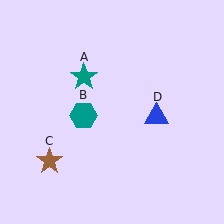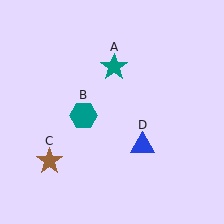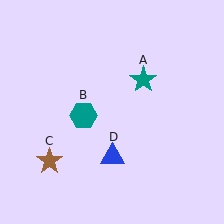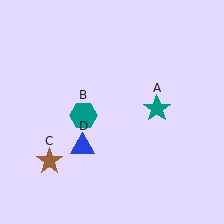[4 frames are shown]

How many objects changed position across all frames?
2 objects changed position: teal star (object A), blue triangle (object D).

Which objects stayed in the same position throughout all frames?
Teal hexagon (object B) and brown star (object C) remained stationary.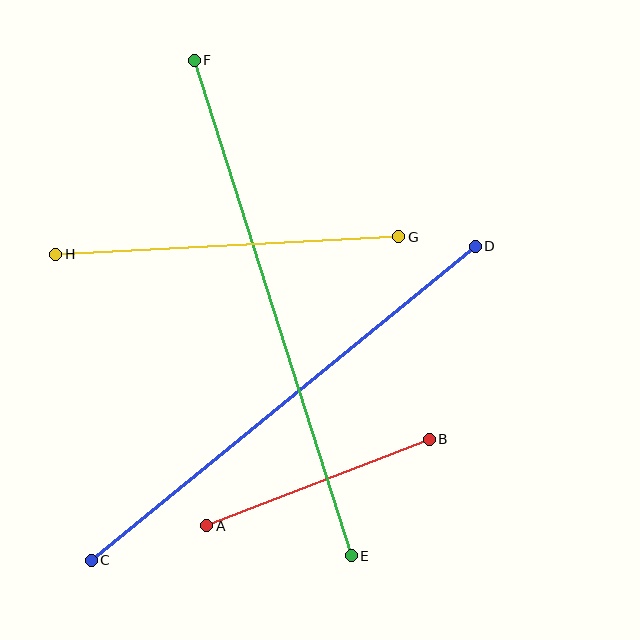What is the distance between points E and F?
The distance is approximately 520 pixels.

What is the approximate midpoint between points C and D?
The midpoint is at approximately (283, 403) pixels.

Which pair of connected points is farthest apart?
Points E and F are farthest apart.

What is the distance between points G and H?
The distance is approximately 344 pixels.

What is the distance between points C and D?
The distance is approximately 496 pixels.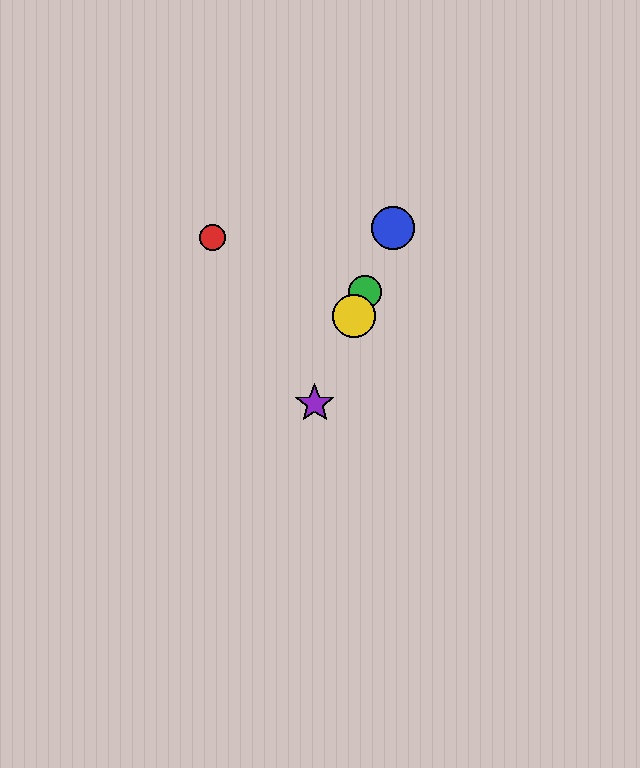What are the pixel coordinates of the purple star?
The purple star is at (315, 404).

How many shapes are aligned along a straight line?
4 shapes (the blue circle, the green circle, the yellow circle, the purple star) are aligned along a straight line.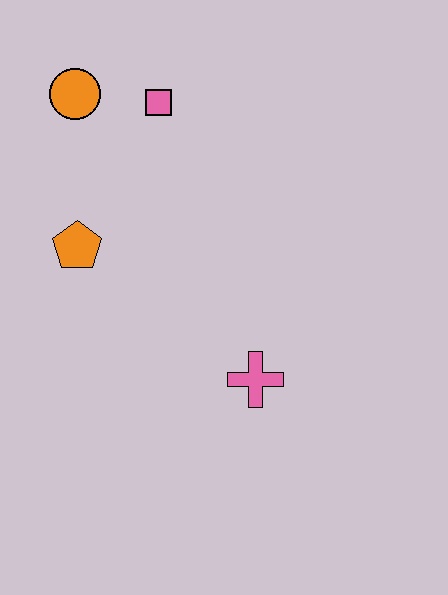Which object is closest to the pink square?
The orange circle is closest to the pink square.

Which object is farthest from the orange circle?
The pink cross is farthest from the orange circle.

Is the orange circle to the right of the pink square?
No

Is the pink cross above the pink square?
No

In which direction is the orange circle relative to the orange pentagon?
The orange circle is above the orange pentagon.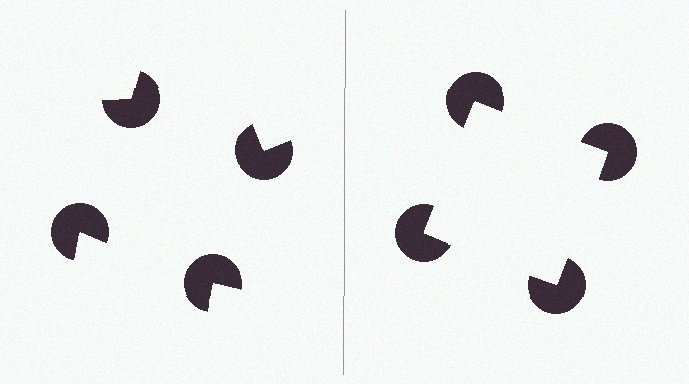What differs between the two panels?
The pac-man discs are positioned identically on both sides; only the wedge orientations differ. On the right they align to a square; on the left they are misaligned.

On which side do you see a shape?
An illusory square appears on the right side. On the left side the wedge cuts are rotated, so no coherent shape forms.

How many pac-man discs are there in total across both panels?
8 — 4 on each side.